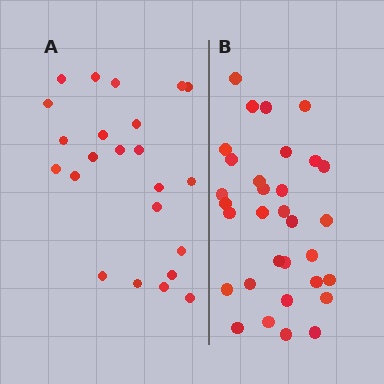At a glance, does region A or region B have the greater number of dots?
Region B (the right region) has more dots.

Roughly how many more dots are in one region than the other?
Region B has roughly 8 or so more dots than region A.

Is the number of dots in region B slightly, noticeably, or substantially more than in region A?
Region B has noticeably more, but not dramatically so. The ratio is roughly 1.4 to 1.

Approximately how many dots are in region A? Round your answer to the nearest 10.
About 20 dots. (The exact count is 23, which rounds to 20.)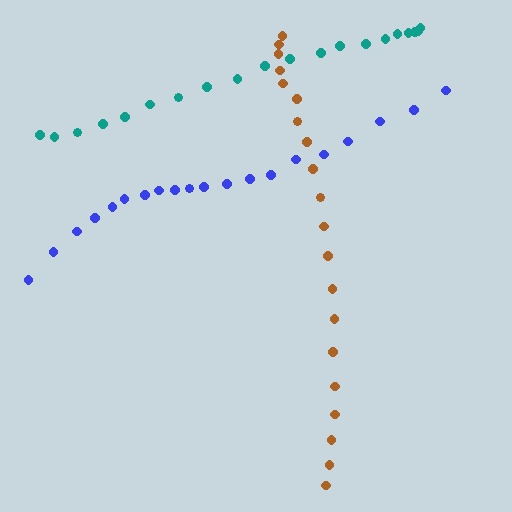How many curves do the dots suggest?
There are 3 distinct paths.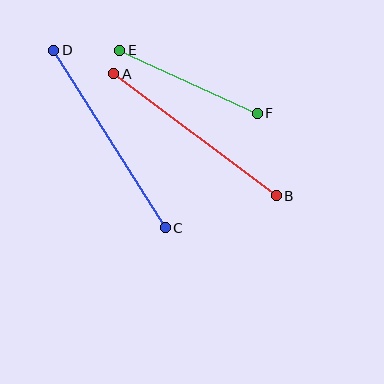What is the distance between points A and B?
The distance is approximately 203 pixels.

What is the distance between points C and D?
The distance is approximately 210 pixels.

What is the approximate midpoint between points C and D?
The midpoint is at approximately (110, 139) pixels.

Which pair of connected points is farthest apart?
Points C and D are farthest apart.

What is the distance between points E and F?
The distance is approximately 151 pixels.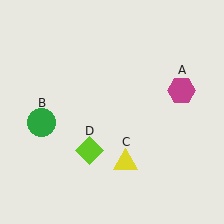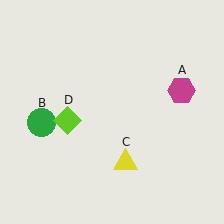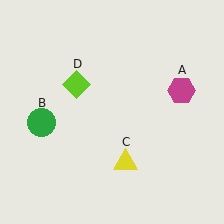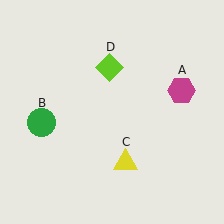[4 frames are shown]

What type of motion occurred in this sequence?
The lime diamond (object D) rotated clockwise around the center of the scene.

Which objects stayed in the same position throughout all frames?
Magenta hexagon (object A) and green circle (object B) and yellow triangle (object C) remained stationary.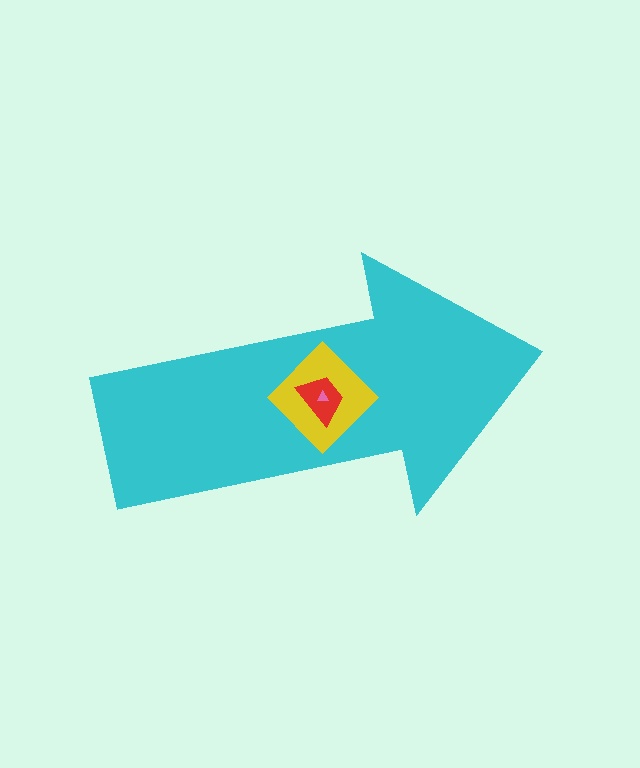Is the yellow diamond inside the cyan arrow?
Yes.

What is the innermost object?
The pink triangle.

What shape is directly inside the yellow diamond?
The red trapezoid.